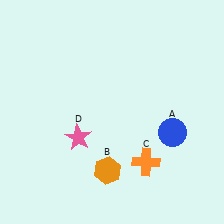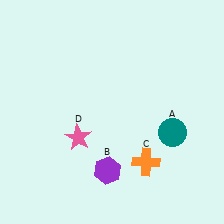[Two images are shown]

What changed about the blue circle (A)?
In Image 1, A is blue. In Image 2, it changed to teal.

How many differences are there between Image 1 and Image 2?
There are 2 differences between the two images.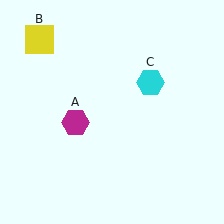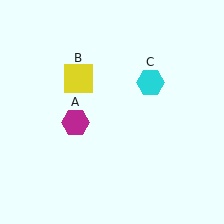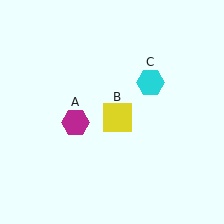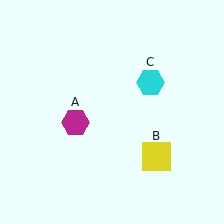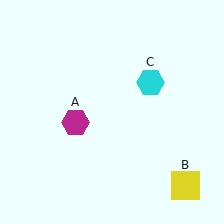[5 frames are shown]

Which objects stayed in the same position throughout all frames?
Magenta hexagon (object A) and cyan hexagon (object C) remained stationary.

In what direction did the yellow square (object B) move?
The yellow square (object B) moved down and to the right.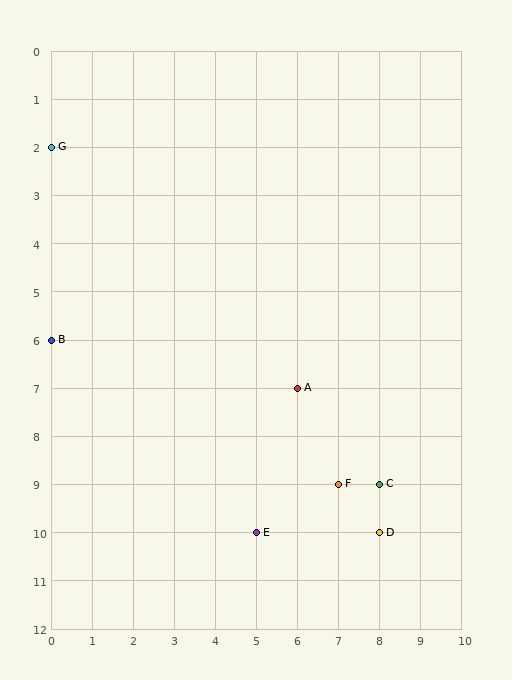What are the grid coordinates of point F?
Point F is at grid coordinates (7, 9).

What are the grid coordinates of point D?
Point D is at grid coordinates (8, 10).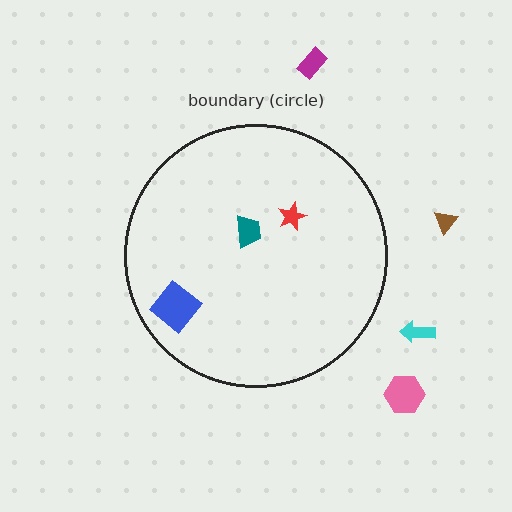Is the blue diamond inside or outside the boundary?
Inside.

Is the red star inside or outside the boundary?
Inside.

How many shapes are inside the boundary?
3 inside, 4 outside.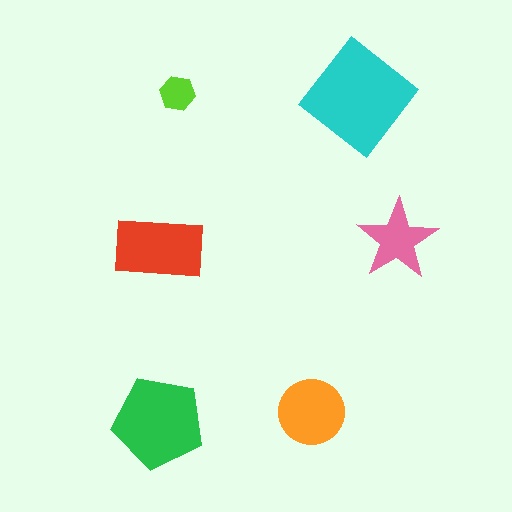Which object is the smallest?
The lime hexagon.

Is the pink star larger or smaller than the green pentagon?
Smaller.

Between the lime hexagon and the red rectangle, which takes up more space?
The red rectangle.